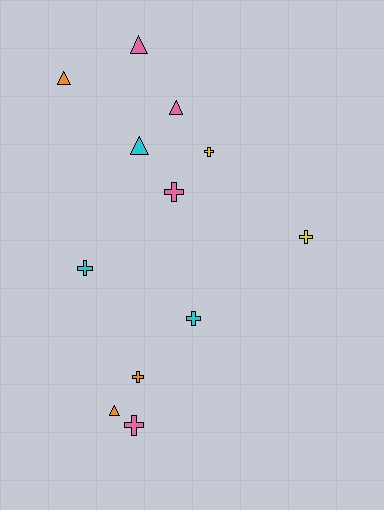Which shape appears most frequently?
Cross, with 7 objects.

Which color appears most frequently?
Pink, with 4 objects.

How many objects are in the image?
There are 12 objects.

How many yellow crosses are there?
There are 2 yellow crosses.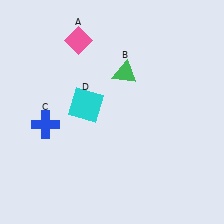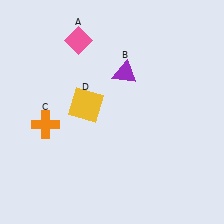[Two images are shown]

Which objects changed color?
B changed from green to purple. C changed from blue to orange. D changed from cyan to yellow.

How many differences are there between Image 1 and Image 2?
There are 3 differences between the two images.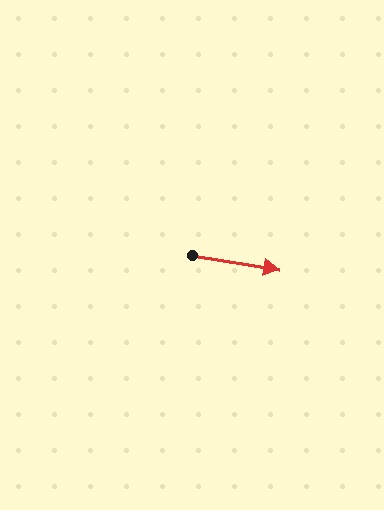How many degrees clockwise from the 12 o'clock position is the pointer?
Approximately 100 degrees.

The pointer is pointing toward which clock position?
Roughly 3 o'clock.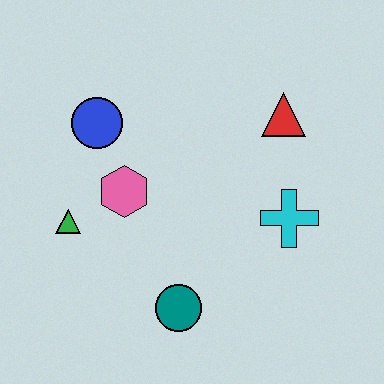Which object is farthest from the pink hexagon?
The red triangle is farthest from the pink hexagon.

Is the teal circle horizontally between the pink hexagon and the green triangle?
No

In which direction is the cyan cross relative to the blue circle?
The cyan cross is to the right of the blue circle.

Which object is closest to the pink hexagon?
The green triangle is closest to the pink hexagon.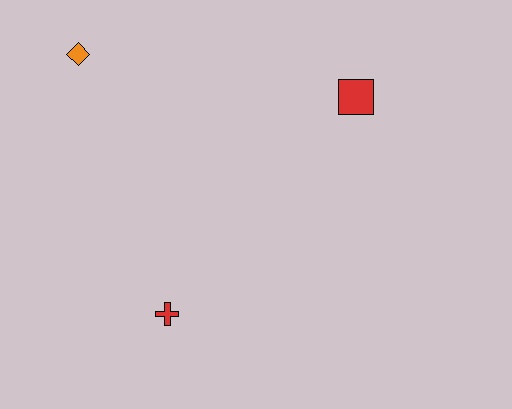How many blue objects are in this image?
There are no blue objects.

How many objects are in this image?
There are 3 objects.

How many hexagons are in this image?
There are no hexagons.